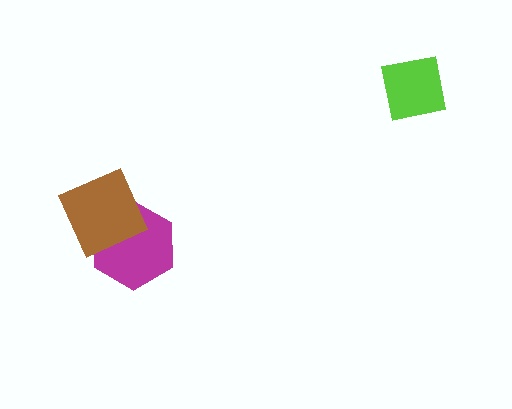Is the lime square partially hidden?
No, no other shape covers it.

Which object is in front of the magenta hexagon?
The brown diamond is in front of the magenta hexagon.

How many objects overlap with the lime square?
0 objects overlap with the lime square.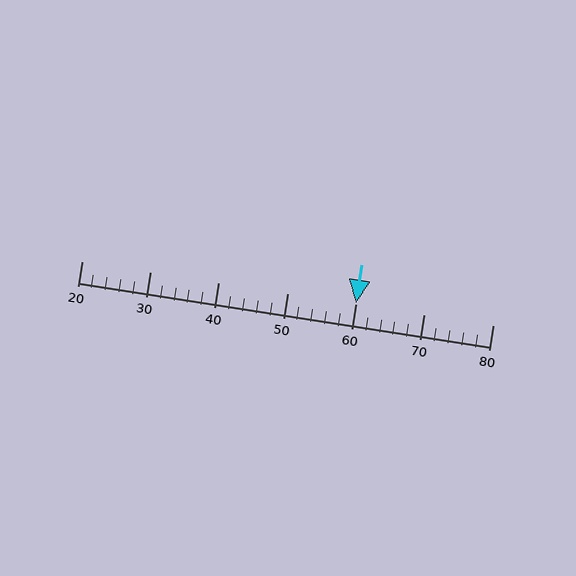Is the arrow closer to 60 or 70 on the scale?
The arrow is closer to 60.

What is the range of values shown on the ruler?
The ruler shows values from 20 to 80.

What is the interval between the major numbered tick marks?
The major tick marks are spaced 10 units apart.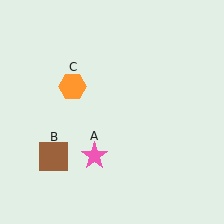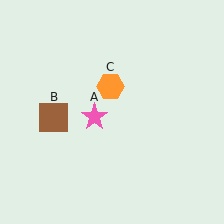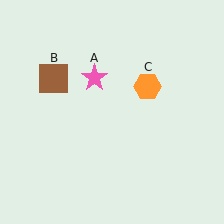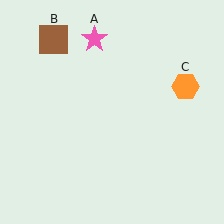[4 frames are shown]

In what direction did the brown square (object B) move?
The brown square (object B) moved up.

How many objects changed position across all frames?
3 objects changed position: pink star (object A), brown square (object B), orange hexagon (object C).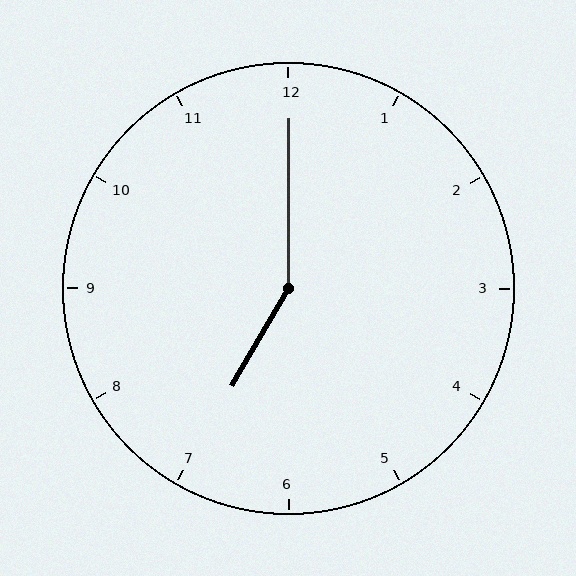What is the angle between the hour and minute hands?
Approximately 150 degrees.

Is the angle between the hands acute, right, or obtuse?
It is obtuse.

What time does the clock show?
7:00.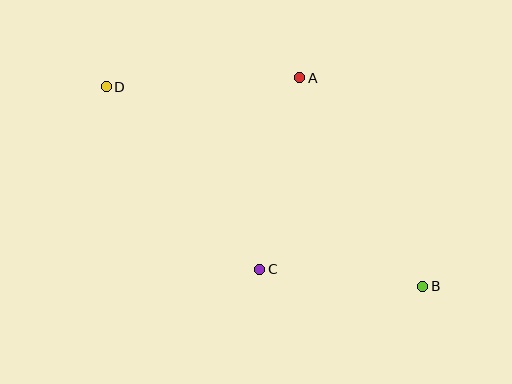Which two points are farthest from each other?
Points B and D are farthest from each other.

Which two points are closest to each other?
Points B and C are closest to each other.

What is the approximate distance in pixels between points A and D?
The distance between A and D is approximately 194 pixels.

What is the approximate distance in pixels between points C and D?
The distance between C and D is approximately 239 pixels.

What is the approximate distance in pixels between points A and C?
The distance between A and C is approximately 196 pixels.